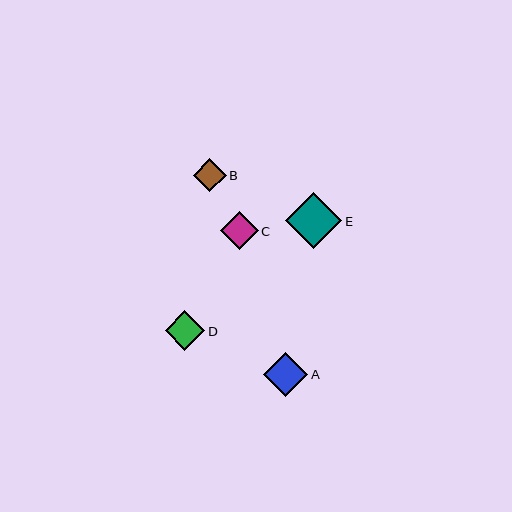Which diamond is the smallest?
Diamond B is the smallest with a size of approximately 33 pixels.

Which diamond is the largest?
Diamond E is the largest with a size of approximately 56 pixels.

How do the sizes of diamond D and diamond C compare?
Diamond D and diamond C are approximately the same size.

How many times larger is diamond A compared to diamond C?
Diamond A is approximately 1.2 times the size of diamond C.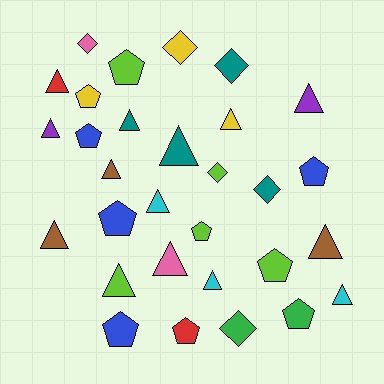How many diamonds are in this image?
There are 6 diamonds.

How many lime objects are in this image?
There are 5 lime objects.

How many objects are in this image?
There are 30 objects.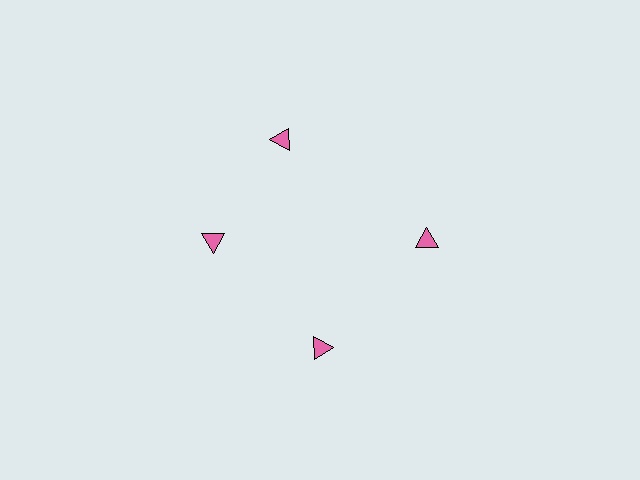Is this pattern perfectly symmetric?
No. The 4 pink triangles are arranged in a ring, but one element near the 12 o'clock position is rotated out of alignment along the ring, breaking the 4-fold rotational symmetry.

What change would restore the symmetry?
The symmetry would be restored by rotating it back into even spacing with its neighbors so that all 4 triangles sit at equal angles and equal distance from the center.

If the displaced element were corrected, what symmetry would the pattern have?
It would have 4-fold rotational symmetry — the pattern would map onto itself every 90 degrees.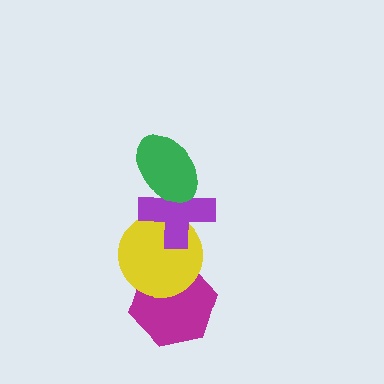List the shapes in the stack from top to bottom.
From top to bottom: the green ellipse, the purple cross, the yellow circle, the magenta hexagon.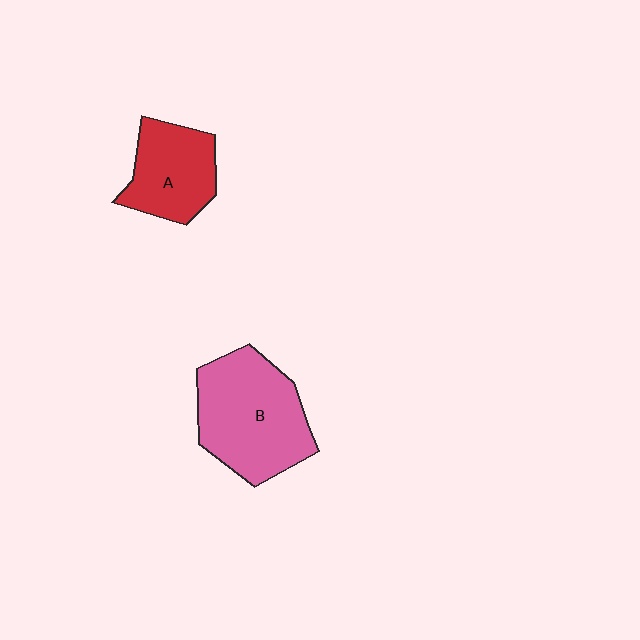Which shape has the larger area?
Shape B (pink).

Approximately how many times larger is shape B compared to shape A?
Approximately 1.5 times.